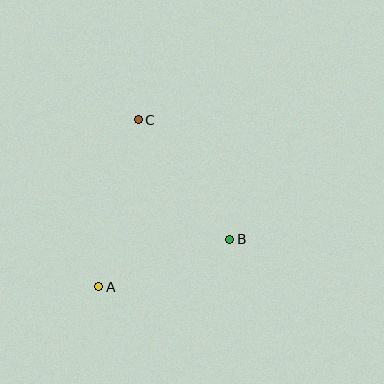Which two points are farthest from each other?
Points A and C are farthest from each other.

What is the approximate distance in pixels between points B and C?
The distance between B and C is approximately 150 pixels.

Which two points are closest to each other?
Points A and B are closest to each other.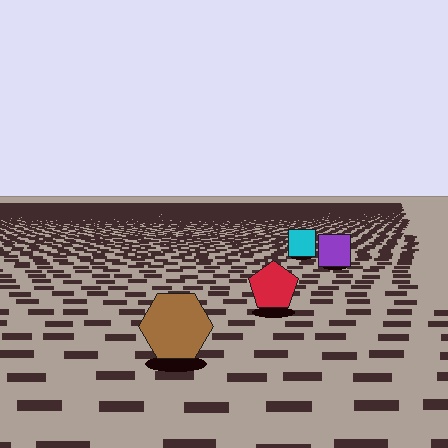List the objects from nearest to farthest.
From nearest to farthest: the brown hexagon, the red pentagon, the purple square, the cyan square.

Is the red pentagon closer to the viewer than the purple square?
Yes. The red pentagon is closer — you can tell from the texture gradient: the ground texture is coarser near it.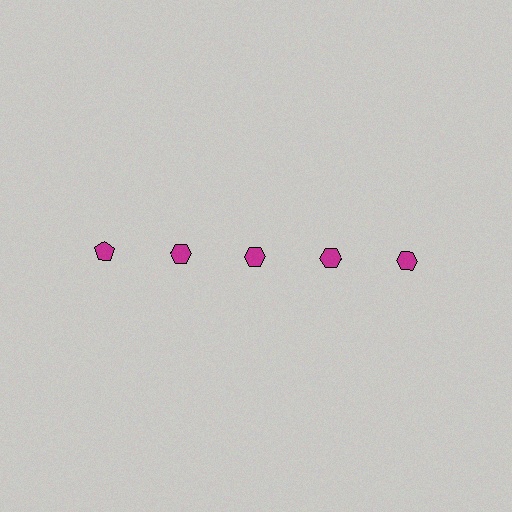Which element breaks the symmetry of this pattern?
The magenta pentagon in the top row, leftmost column breaks the symmetry. All other shapes are magenta hexagons.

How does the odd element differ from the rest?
It has a different shape: pentagon instead of hexagon.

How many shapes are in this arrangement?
There are 5 shapes arranged in a grid pattern.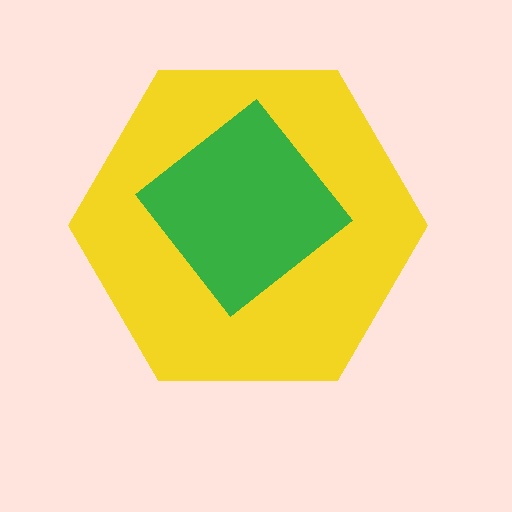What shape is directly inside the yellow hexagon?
The green diamond.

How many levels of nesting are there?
2.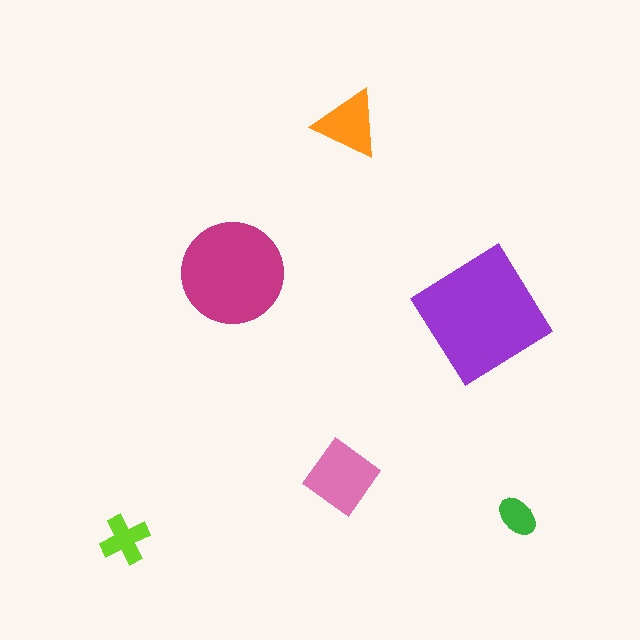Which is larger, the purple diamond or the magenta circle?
The purple diamond.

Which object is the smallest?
The green ellipse.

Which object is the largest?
The purple diamond.